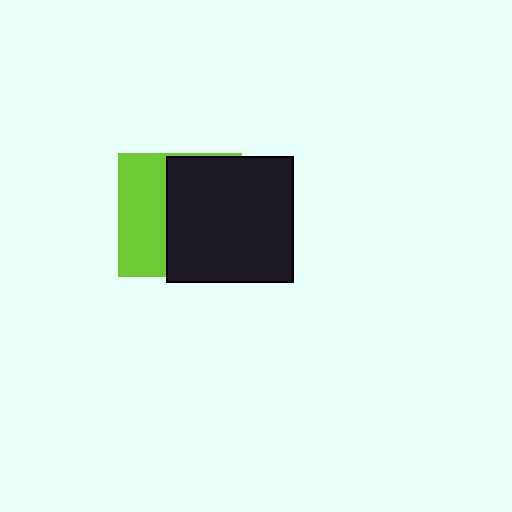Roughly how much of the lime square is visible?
A small part of it is visible (roughly 40%).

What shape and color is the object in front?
The object in front is a black square.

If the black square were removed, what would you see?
You would see the complete lime square.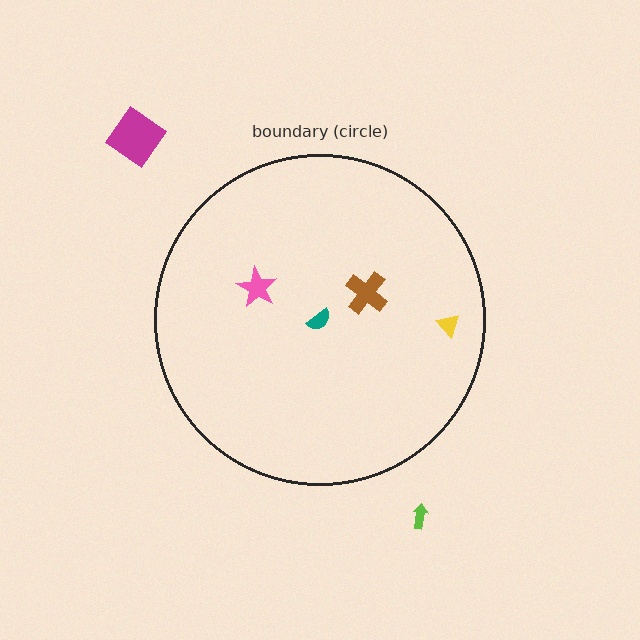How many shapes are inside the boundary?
4 inside, 2 outside.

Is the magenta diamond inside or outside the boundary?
Outside.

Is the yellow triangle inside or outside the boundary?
Inside.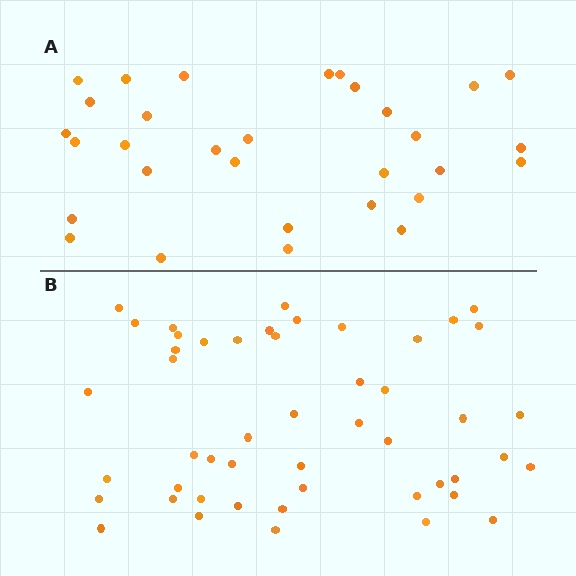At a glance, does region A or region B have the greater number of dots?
Region B (the bottom region) has more dots.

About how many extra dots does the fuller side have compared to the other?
Region B has approximately 20 more dots than region A.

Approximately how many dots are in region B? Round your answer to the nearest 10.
About 50 dots. (The exact count is 49, which rounds to 50.)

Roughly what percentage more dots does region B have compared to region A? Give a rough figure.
About 60% more.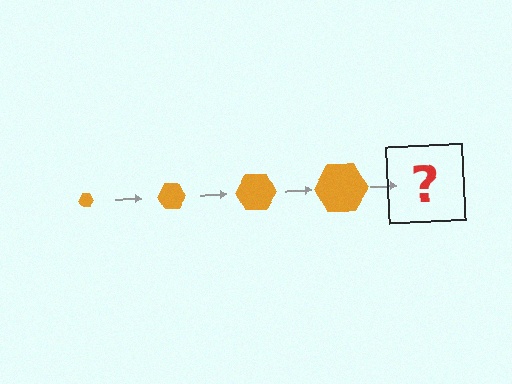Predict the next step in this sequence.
The next step is an orange hexagon, larger than the previous one.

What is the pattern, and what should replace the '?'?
The pattern is that the hexagon gets progressively larger each step. The '?' should be an orange hexagon, larger than the previous one.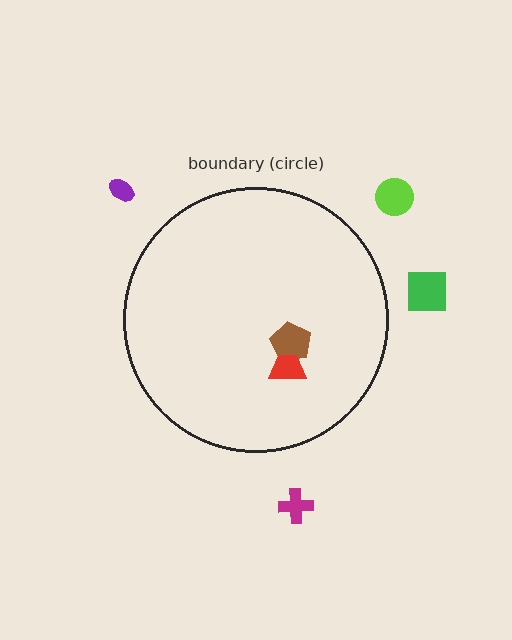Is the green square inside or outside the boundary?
Outside.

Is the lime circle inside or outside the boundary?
Outside.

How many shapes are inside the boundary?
2 inside, 4 outside.